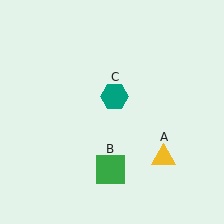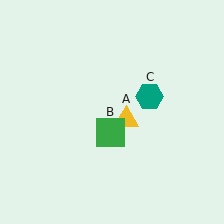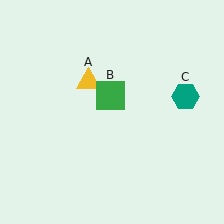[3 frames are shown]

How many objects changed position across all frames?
3 objects changed position: yellow triangle (object A), green square (object B), teal hexagon (object C).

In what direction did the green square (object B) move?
The green square (object B) moved up.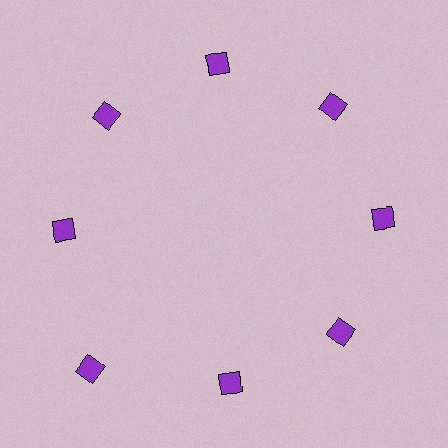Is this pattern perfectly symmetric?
No. The 8 purple squares are arranged in a ring, but one element near the 8 o'clock position is pushed outward from the center, breaking the 8-fold rotational symmetry.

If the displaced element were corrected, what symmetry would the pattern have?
It would have 8-fold rotational symmetry — the pattern would map onto itself every 45 degrees.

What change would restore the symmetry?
The symmetry would be restored by moving it inward, back onto the ring so that all 8 squares sit at equal angles and equal distance from the center.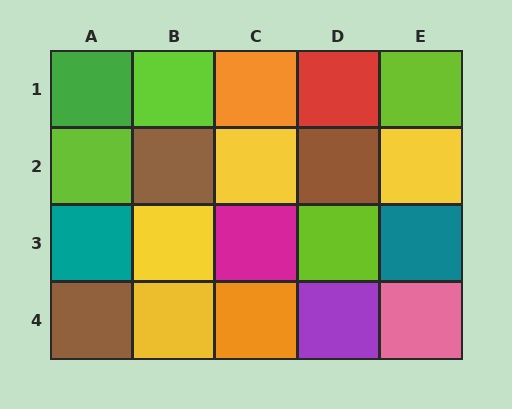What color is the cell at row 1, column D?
Red.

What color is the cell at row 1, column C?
Orange.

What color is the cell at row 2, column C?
Yellow.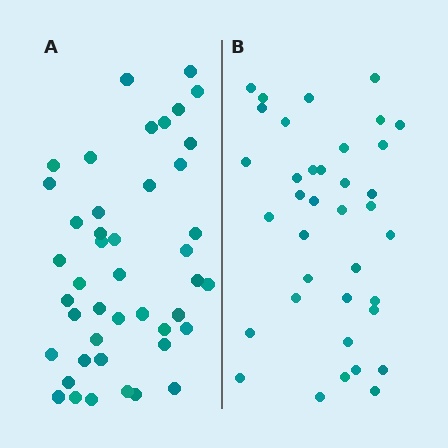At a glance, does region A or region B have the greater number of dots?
Region A (the left region) has more dots.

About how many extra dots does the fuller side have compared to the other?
Region A has roughly 8 or so more dots than region B.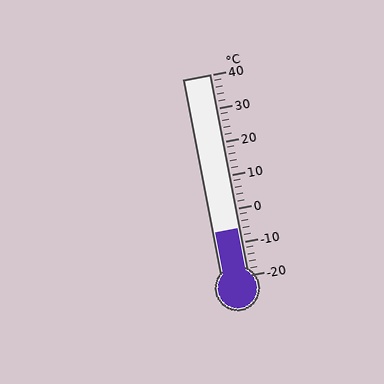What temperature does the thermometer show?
The thermometer shows approximately -6°C.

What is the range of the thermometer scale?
The thermometer scale ranges from -20°C to 40°C.